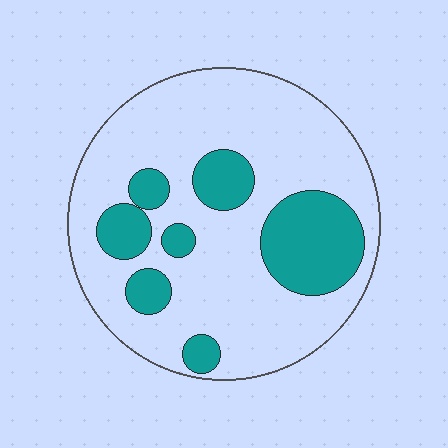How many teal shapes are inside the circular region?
7.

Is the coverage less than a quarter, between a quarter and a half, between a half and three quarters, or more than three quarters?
Between a quarter and a half.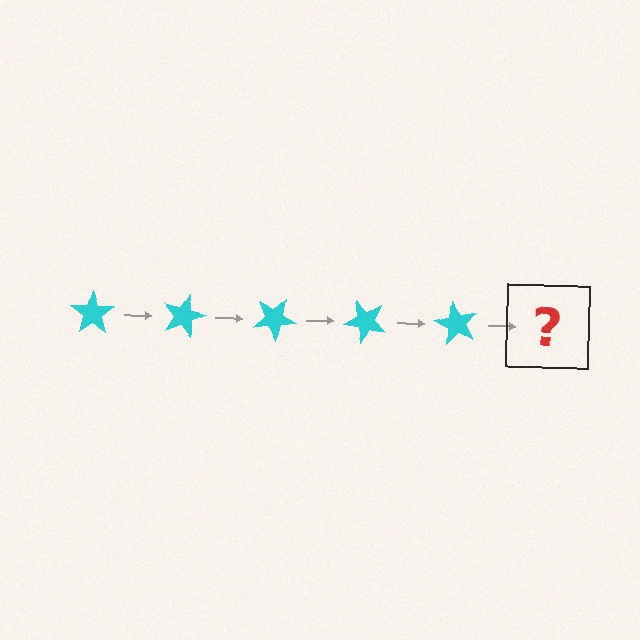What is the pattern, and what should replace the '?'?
The pattern is that the star rotates 15 degrees each step. The '?' should be a cyan star rotated 75 degrees.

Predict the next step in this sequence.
The next step is a cyan star rotated 75 degrees.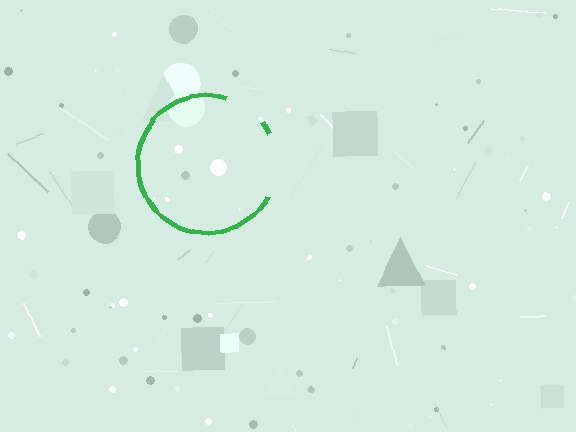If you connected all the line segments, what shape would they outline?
They would outline a circle.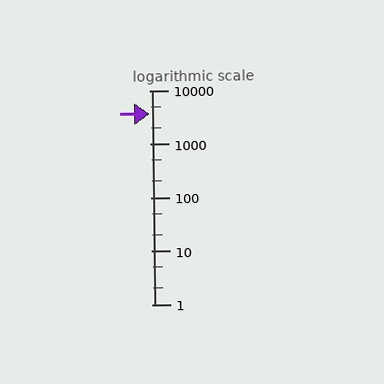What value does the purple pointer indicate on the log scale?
The pointer indicates approximately 3600.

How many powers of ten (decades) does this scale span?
The scale spans 4 decades, from 1 to 10000.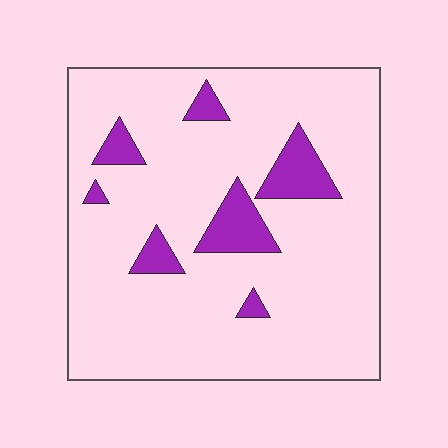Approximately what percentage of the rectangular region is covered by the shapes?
Approximately 10%.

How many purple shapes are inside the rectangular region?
7.